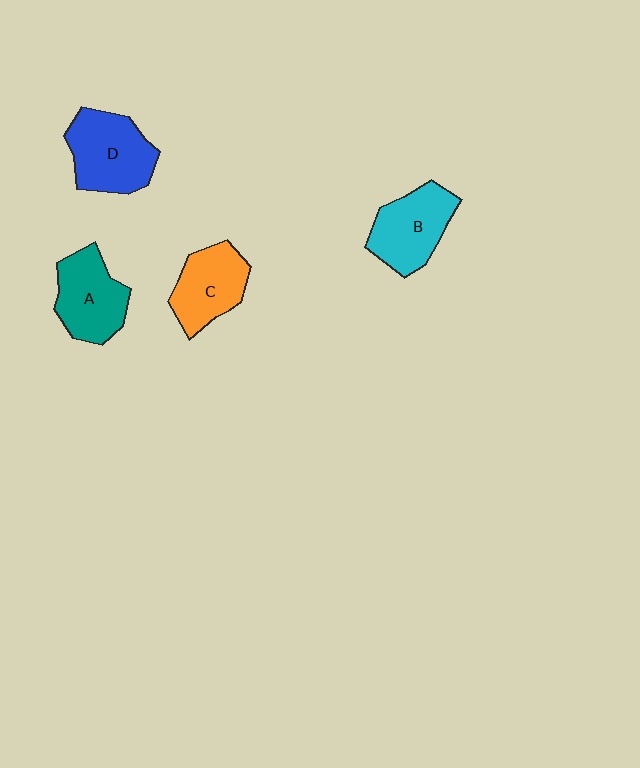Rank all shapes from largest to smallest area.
From largest to smallest: D (blue), B (cyan), A (teal), C (orange).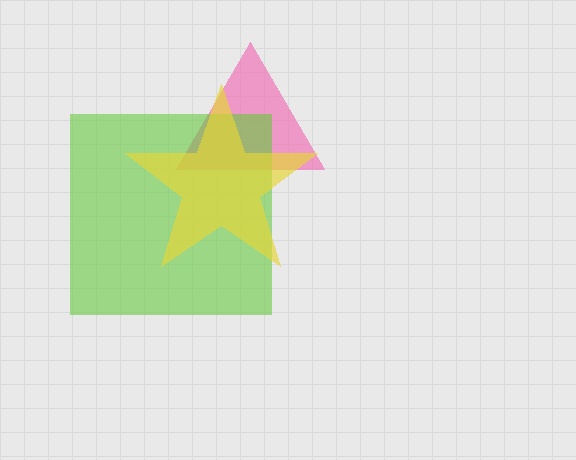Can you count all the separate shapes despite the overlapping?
Yes, there are 3 separate shapes.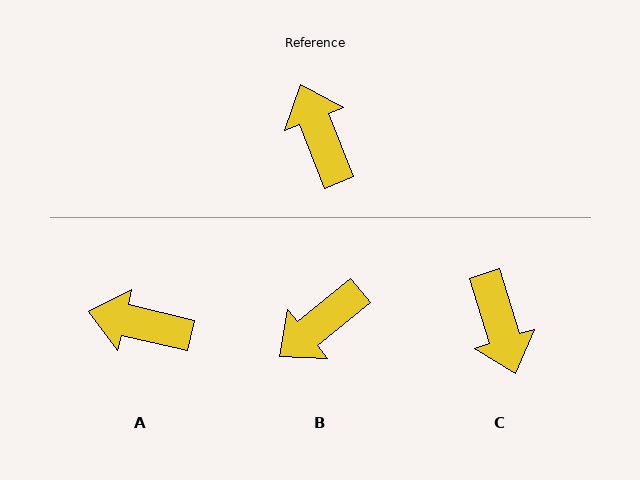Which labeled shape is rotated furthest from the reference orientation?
C, about 176 degrees away.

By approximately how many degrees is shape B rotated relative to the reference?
Approximately 108 degrees counter-clockwise.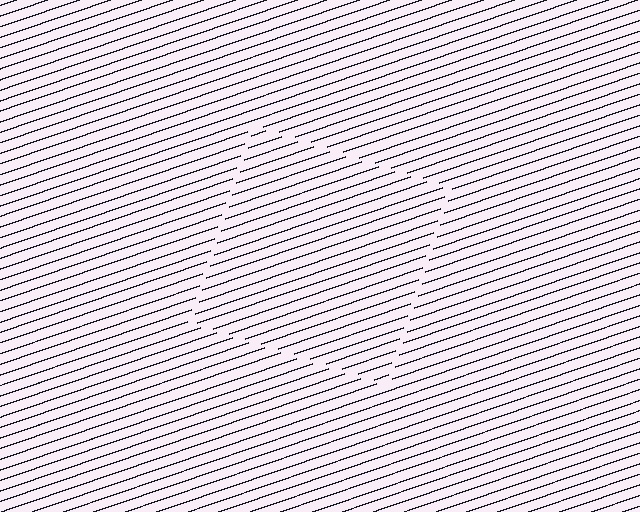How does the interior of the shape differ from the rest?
The interior of the shape contains the same grating, shifted by half a period — the contour is defined by the phase discontinuity where line-ends from the inner and outer gratings abut.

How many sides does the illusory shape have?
4 sides — the line-ends trace a square.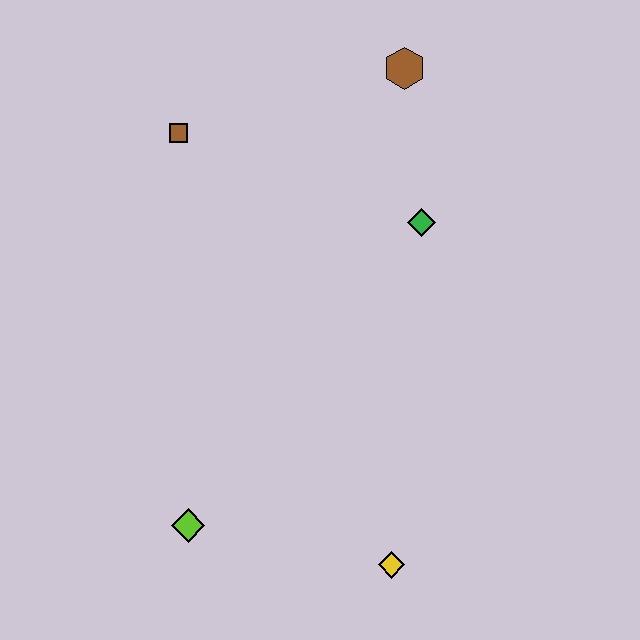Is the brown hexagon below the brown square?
No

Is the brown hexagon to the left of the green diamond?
Yes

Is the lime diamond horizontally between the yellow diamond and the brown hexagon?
No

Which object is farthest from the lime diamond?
The brown hexagon is farthest from the lime diamond.